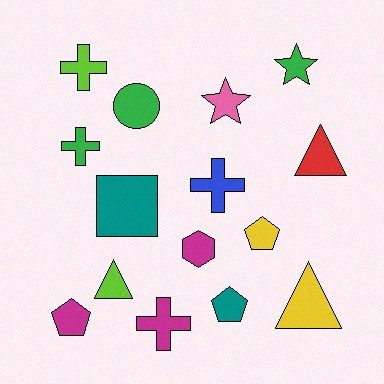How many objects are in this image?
There are 15 objects.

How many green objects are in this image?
There are 3 green objects.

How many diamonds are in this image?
There are no diamonds.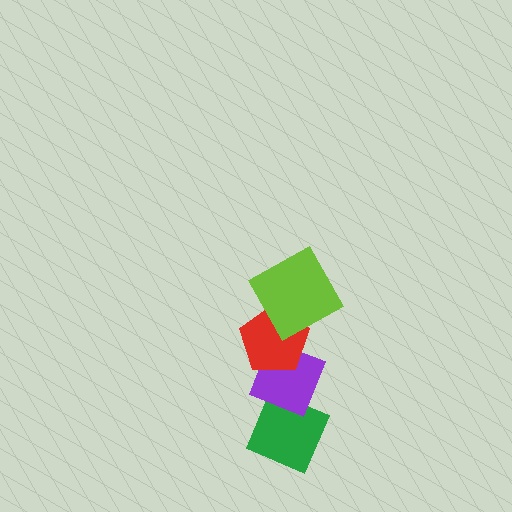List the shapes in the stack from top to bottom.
From top to bottom: the lime square, the red pentagon, the purple diamond, the green diamond.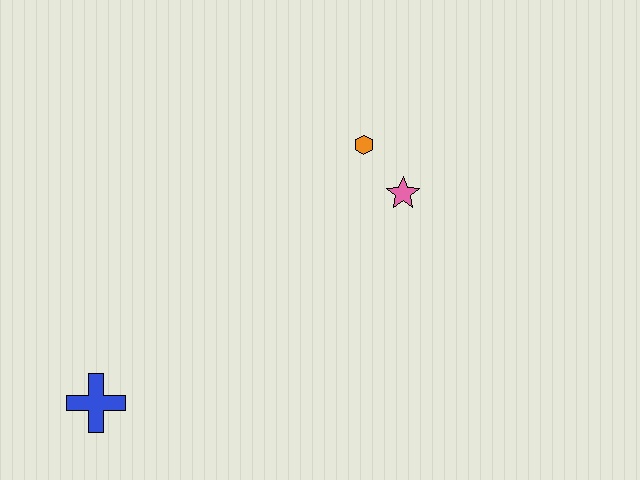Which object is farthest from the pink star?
The blue cross is farthest from the pink star.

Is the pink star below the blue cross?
No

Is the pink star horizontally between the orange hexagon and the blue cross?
No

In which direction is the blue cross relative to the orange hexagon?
The blue cross is to the left of the orange hexagon.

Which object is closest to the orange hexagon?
The pink star is closest to the orange hexagon.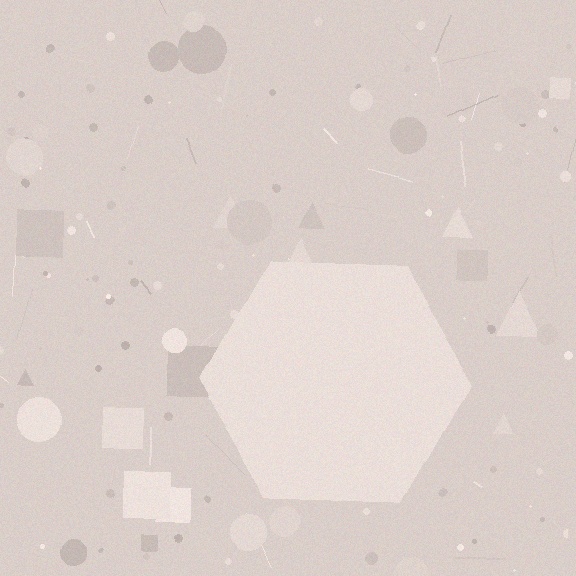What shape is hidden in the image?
A hexagon is hidden in the image.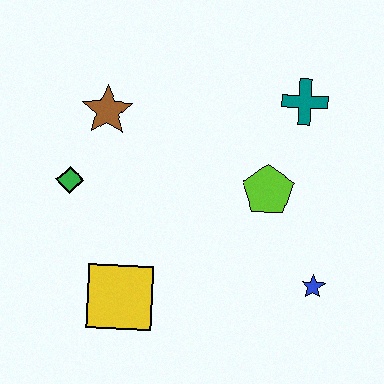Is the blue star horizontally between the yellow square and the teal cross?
No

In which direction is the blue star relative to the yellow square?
The blue star is to the right of the yellow square.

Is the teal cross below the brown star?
No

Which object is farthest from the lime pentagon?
The green diamond is farthest from the lime pentagon.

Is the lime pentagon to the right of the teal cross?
No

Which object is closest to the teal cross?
The lime pentagon is closest to the teal cross.